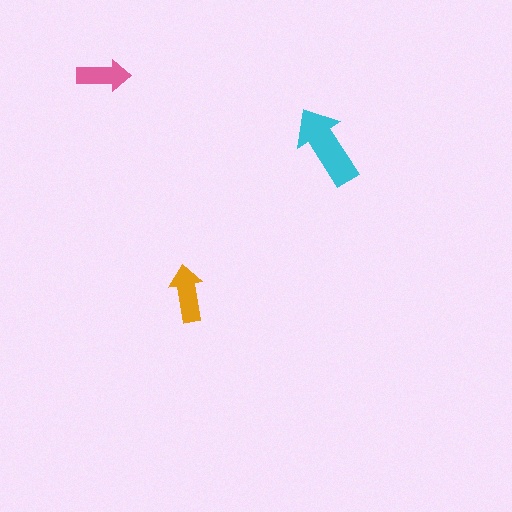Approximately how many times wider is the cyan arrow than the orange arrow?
About 1.5 times wider.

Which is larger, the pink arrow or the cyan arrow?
The cyan one.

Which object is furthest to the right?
The cyan arrow is rightmost.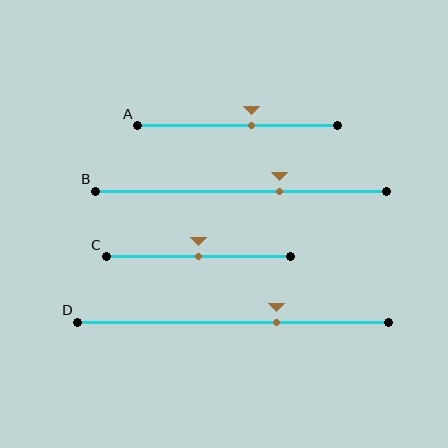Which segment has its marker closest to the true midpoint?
Segment C has its marker closest to the true midpoint.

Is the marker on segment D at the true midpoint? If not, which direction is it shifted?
No, the marker on segment D is shifted to the right by about 14% of the segment length.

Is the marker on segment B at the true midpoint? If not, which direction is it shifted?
No, the marker on segment B is shifted to the right by about 13% of the segment length.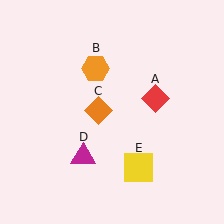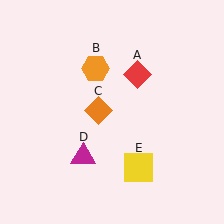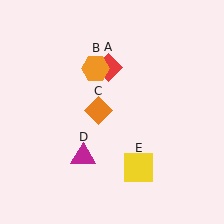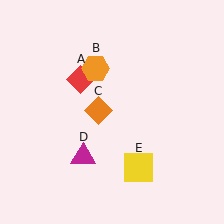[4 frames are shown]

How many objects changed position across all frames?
1 object changed position: red diamond (object A).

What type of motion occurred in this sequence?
The red diamond (object A) rotated counterclockwise around the center of the scene.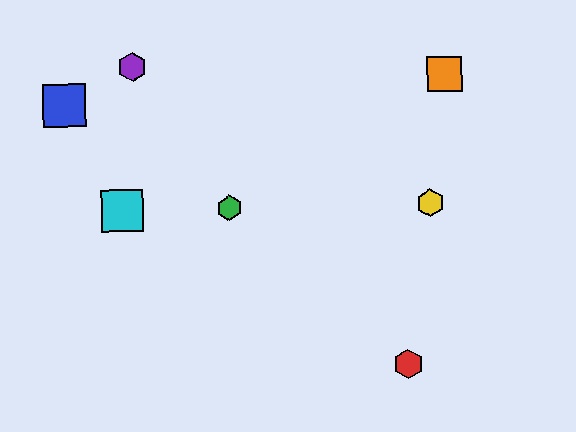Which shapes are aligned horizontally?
The green hexagon, the yellow hexagon, the cyan square are aligned horizontally.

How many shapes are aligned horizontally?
3 shapes (the green hexagon, the yellow hexagon, the cyan square) are aligned horizontally.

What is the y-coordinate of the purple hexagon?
The purple hexagon is at y≈67.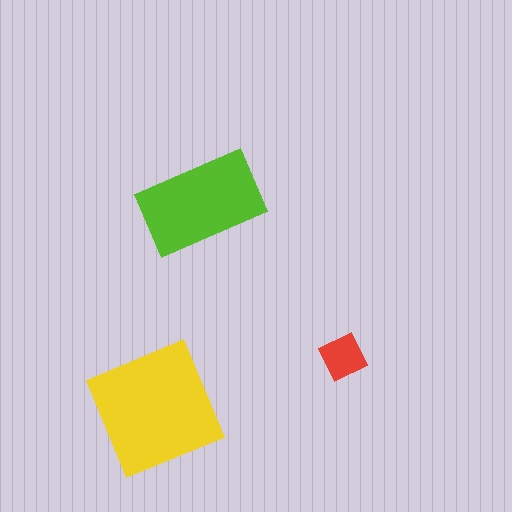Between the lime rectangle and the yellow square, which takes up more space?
The yellow square.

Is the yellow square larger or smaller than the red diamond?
Larger.